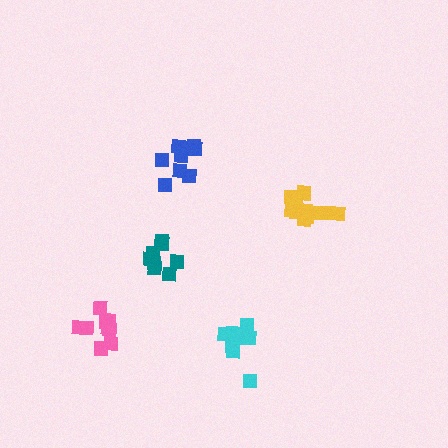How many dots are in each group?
Group 1: 14 dots, Group 2: 8 dots, Group 3: 8 dots, Group 4: 11 dots, Group 5: 10 dots (51 total).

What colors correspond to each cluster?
The clusters are colored: yellow, cyan, teal, pink, blue.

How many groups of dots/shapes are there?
There are 5 groups.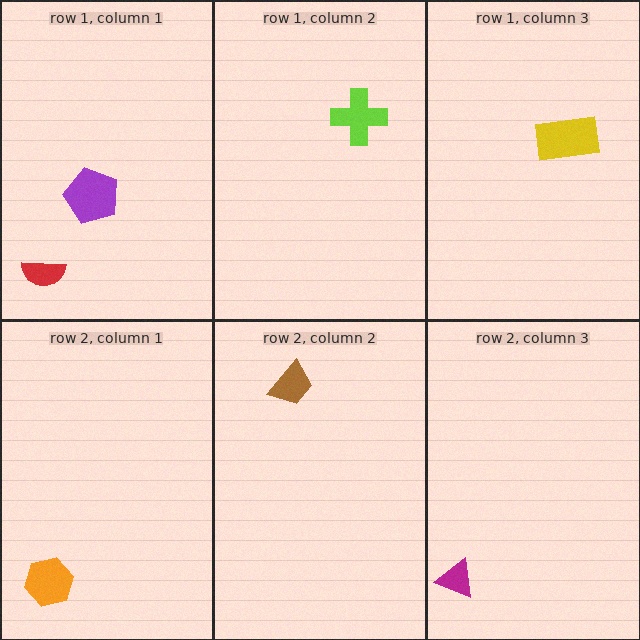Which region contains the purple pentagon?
The row 1, column 1 region.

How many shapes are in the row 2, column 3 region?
1.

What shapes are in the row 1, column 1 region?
The red semicircle, the purple pentagon.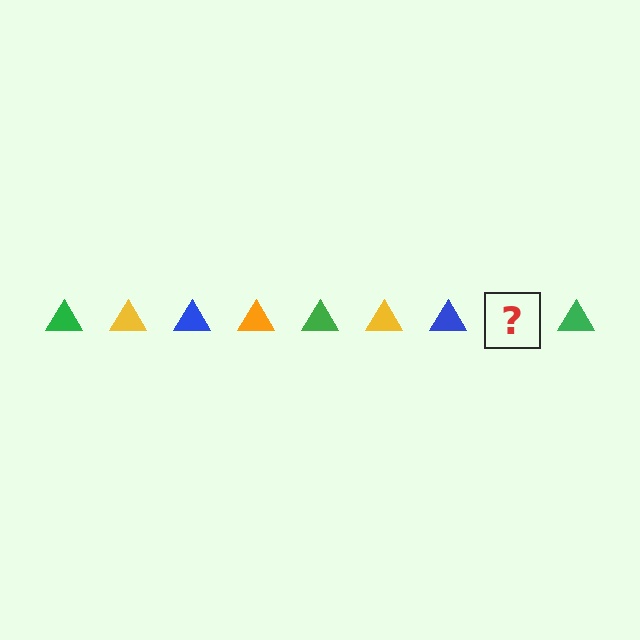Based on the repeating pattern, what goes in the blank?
The blank should be an orange triangle.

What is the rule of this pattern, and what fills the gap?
The rule is that the pattern cycles through green, yellow, blue, orange triangles. The gap should be filled with an orange triangle.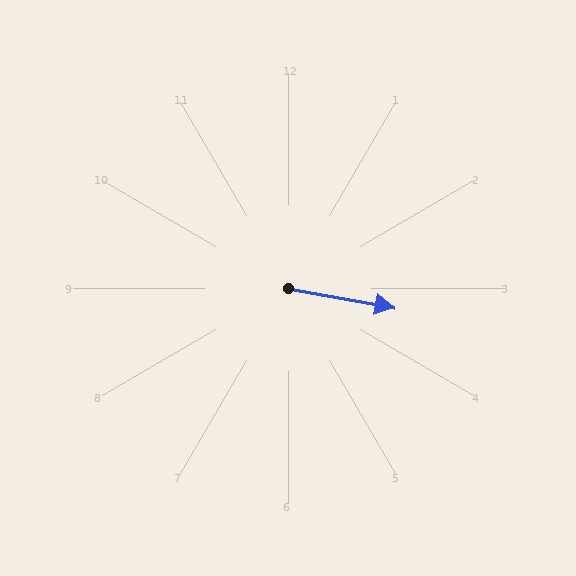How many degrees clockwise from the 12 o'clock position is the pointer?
Approximately 100 degrees.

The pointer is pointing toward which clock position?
Roughly 3 o'clock.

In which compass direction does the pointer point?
East.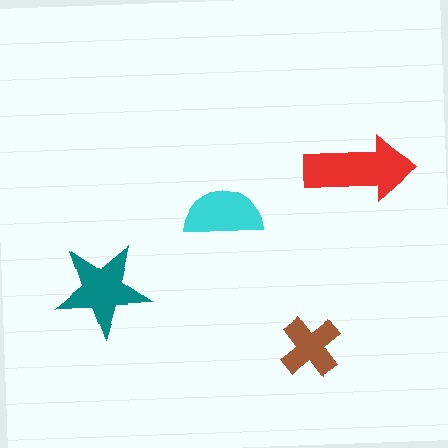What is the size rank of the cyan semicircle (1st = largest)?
3rd.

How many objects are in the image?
There are 4 objects in the image.